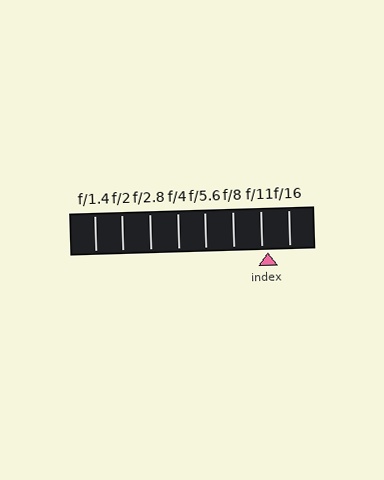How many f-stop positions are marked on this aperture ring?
There are 8 f-stop positions marked.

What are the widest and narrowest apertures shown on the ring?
The widest aperture shown is f/1.4 and the narrowest is f/16.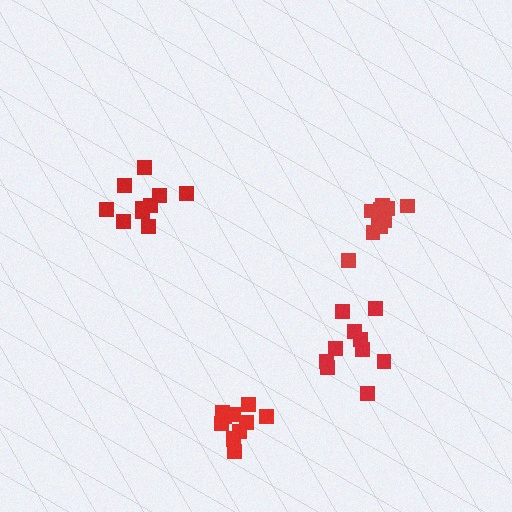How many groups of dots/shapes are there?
There are 4 groups.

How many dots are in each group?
Group 1: 10 dots, Group 2: 12 dots, Group 3: 10 dots, Group 4: 10 dots (42 total).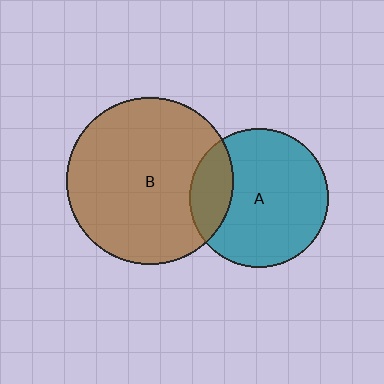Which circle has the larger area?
Circle B (brown).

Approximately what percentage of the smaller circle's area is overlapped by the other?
Approximately 20%.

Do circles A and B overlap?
Yes.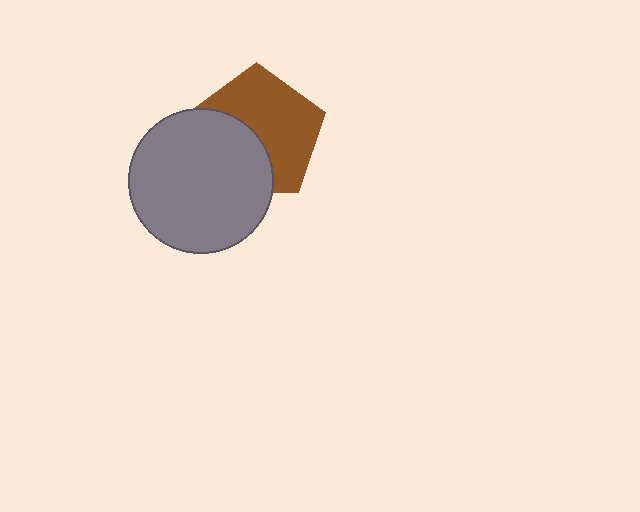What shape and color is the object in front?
The object in front is a gray circle.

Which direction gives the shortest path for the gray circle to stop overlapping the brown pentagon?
Moving toward the lower-left gives the shortest separation.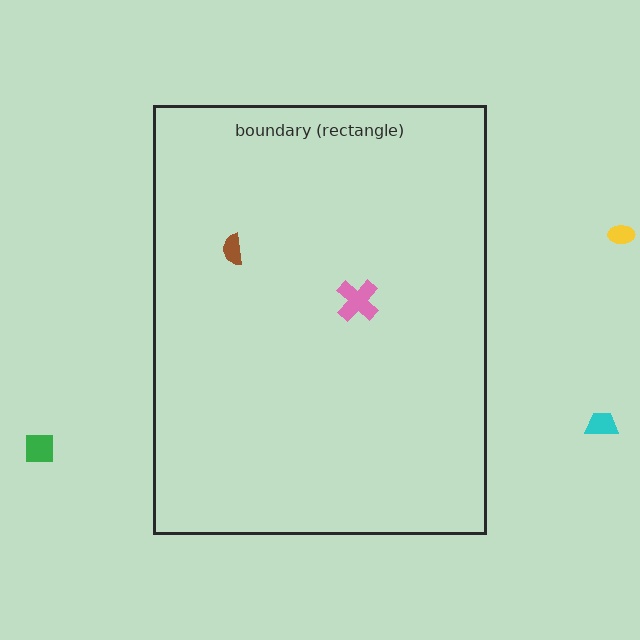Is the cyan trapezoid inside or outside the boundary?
Outside.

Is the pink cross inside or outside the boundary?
Inside.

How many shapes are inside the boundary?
2 inside, 3 outside.